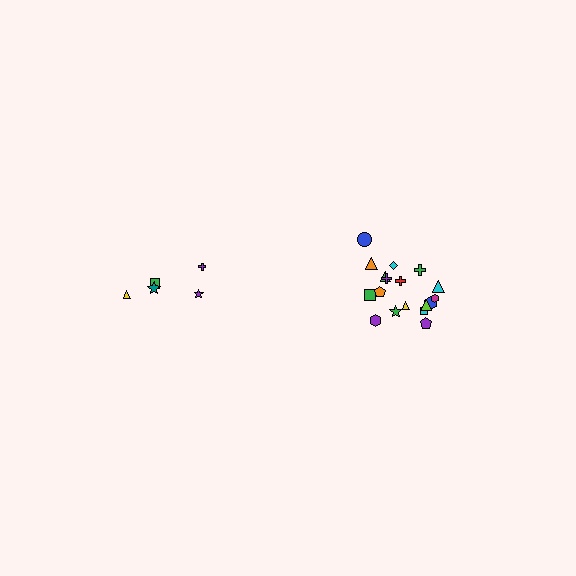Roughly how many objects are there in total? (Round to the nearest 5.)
Roughly 25 objects in total.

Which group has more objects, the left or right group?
The right group.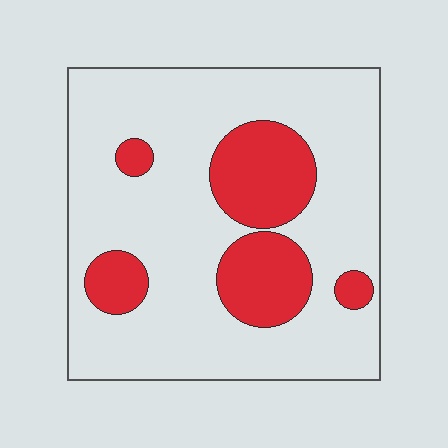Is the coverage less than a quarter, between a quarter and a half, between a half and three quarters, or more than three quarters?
Less than a quarter.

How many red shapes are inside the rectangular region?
5.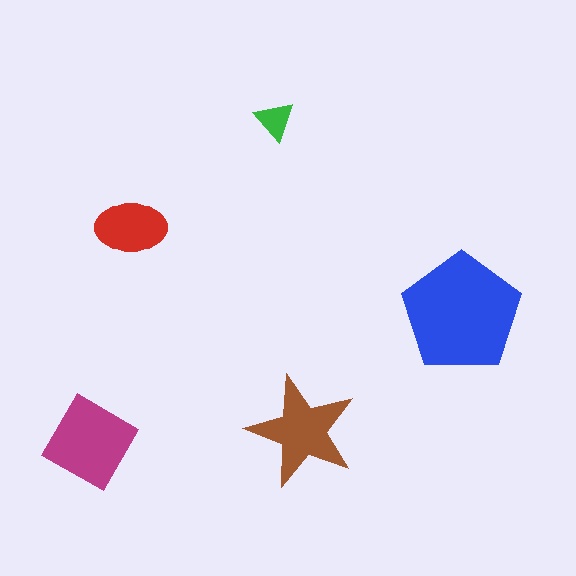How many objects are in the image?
There are 5 objects in the image.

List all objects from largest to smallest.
The blue pentagon, the magenta diamond, the brown star, the red ellipse, the green triangle.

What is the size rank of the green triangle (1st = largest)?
5th.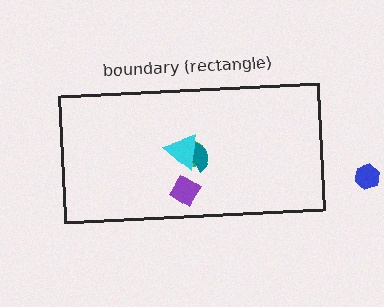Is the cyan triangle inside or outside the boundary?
Inside.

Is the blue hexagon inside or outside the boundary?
Outside.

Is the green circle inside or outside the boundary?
Inside.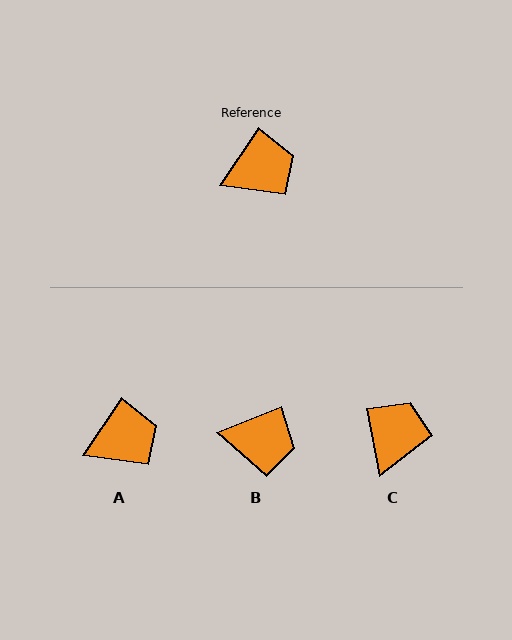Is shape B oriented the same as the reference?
No, it is off by about 34 degrees.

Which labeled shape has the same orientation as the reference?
A.